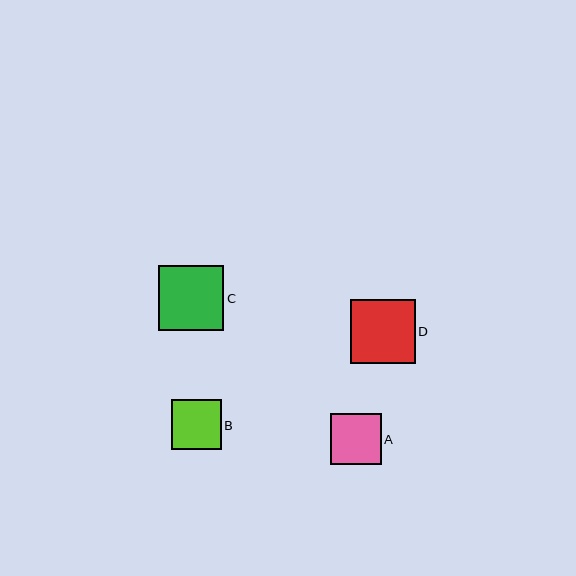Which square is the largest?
Square C is the largest with a size of approximately 66 pixels.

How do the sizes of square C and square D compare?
Square C and square D are approximately the same size.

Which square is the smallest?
Square B is the smallest with a size of approximately 50 pixels.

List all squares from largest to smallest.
From largest to smallest: C, D, A, B.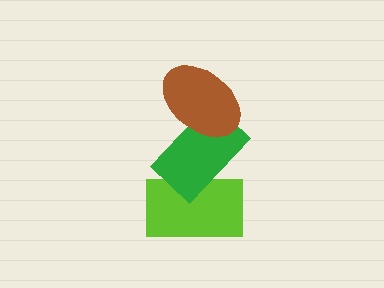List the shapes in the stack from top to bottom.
From top to bottom: the brown ellipse, the green rectangle, the lime rectangle.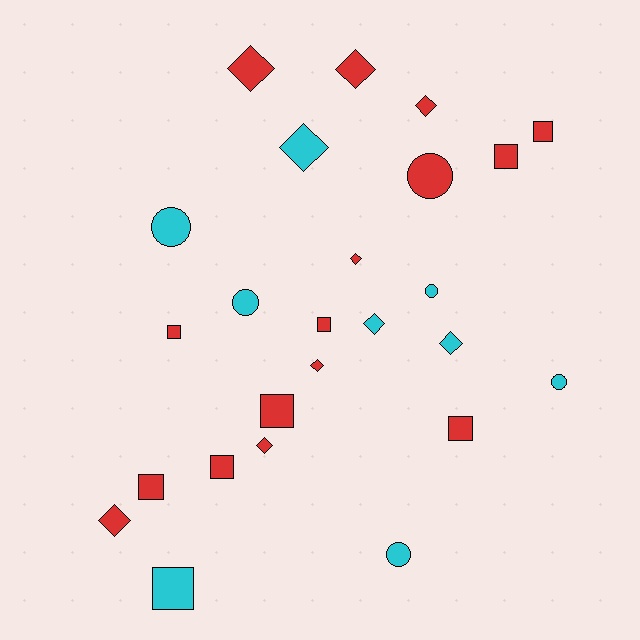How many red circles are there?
There is 1 red circle.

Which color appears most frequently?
Red, with 16 objects.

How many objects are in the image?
There are 25 objects.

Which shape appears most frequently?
Diamond, with 10 objects.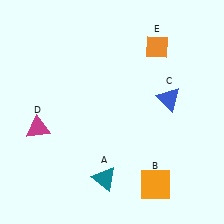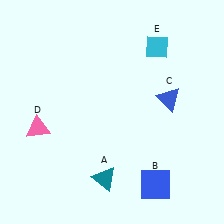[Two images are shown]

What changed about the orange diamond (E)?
In Image 1, E is orange. In Image 2, it changed to cyan.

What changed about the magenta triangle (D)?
In Image 1, D is magenta. In Image 2, it changed to pink.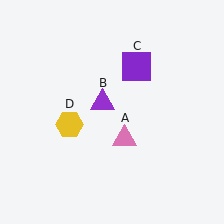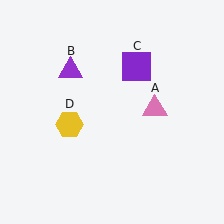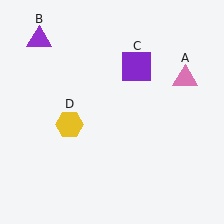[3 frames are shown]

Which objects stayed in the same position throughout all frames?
Purple square (object C) and yellow hexagon (object D) remained stationary.